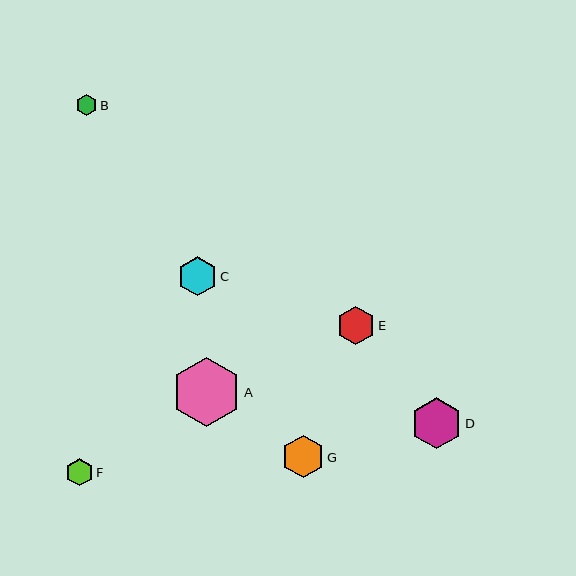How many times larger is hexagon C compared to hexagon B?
Hexagon C is approximately 1.9 times the size of hexagon B.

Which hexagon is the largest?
Hexagon A is the largest with a size of approximately 69 pixels.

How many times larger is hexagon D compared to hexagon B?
Hexagon D is approximately 2.5 times the size of hexagon B.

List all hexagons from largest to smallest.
From largest to smallest: A, D, G, C, E, F, B.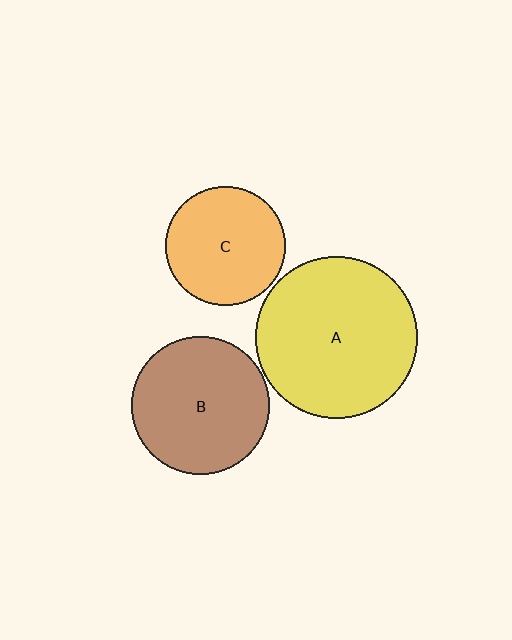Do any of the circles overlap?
No, none of the circles overlap.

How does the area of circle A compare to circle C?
Approximately 1.9 times.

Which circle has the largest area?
Circle A (yellow).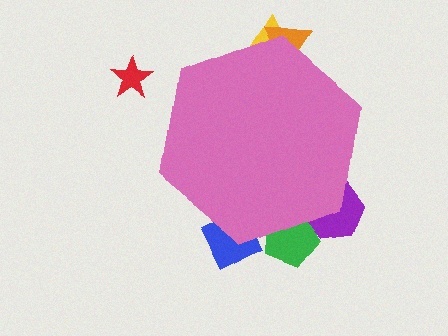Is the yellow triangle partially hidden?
Yes, the yellow triangle is partially hidden behind the pink hexagon.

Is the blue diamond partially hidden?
Yes, the blue diamond is partially hidden behind the pink hexagon.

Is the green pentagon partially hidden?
Yes, the green pentagon is partially hidden behind the pink hexagon.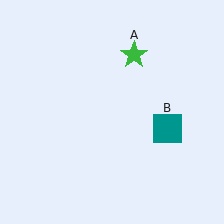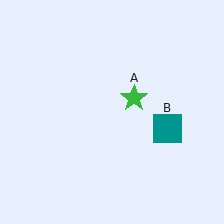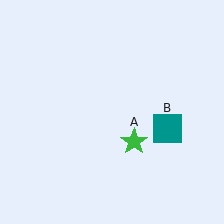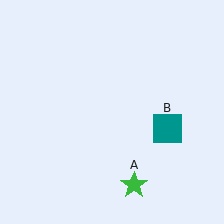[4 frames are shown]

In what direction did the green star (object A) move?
The green star (object A) moved down.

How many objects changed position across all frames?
1 object changed position: green star (object A).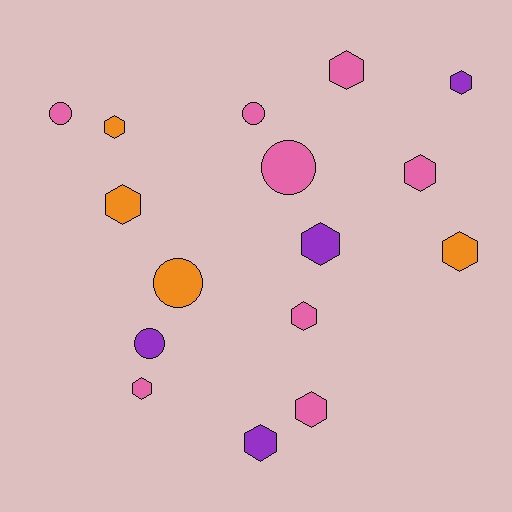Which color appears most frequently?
Pink, with 8 objects.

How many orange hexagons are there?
There are 3 orange hexagons.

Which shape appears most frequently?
Hexagon, with 11 objects.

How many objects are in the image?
There are 16 objects.